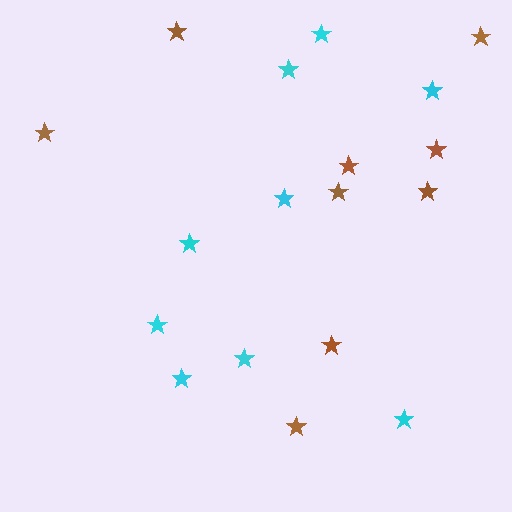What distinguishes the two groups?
There are 2 groups: one group of brown stars (9) and one group of cyan stars (9).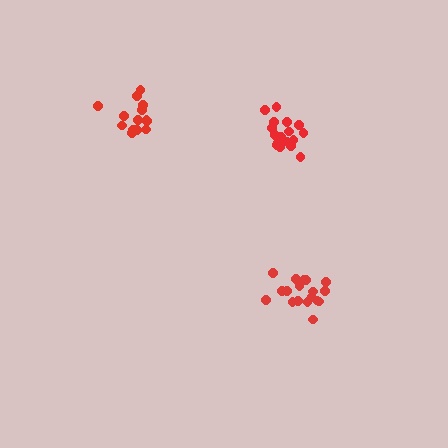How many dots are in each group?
Group 1: 18 dots, Group 2: 14 dots, Group 3: 20 dots (52 total).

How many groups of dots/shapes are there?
There are 3 groups.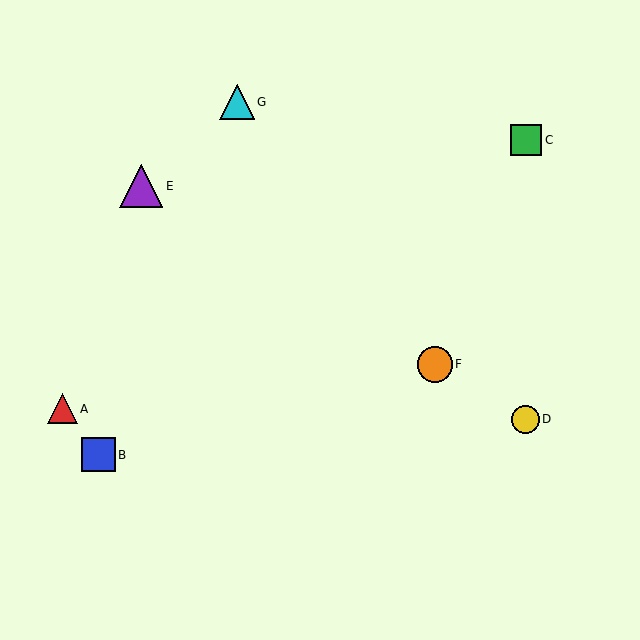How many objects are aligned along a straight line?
3 objects (D, E, F) are aligned along a straight line.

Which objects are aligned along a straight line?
Objects D, E, F are aligned along a straight line.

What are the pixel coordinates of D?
Object D is at (525, 419).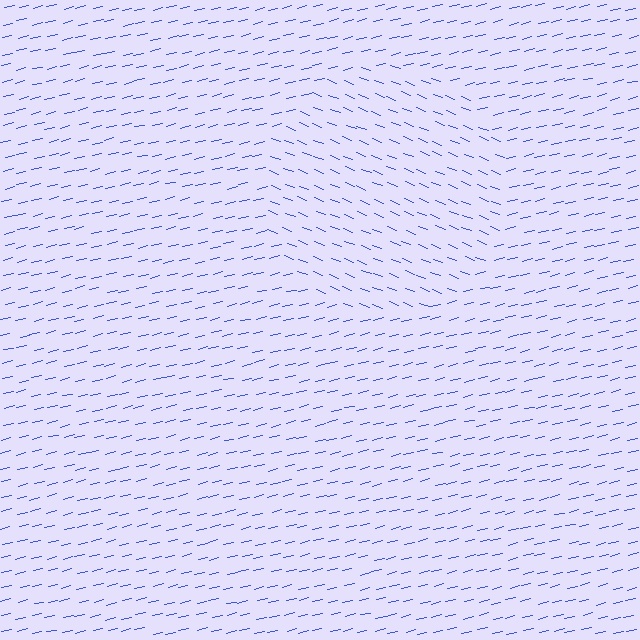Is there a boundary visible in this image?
Yes, there is a texture boundary formed by a change in line orientation.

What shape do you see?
I see a circle.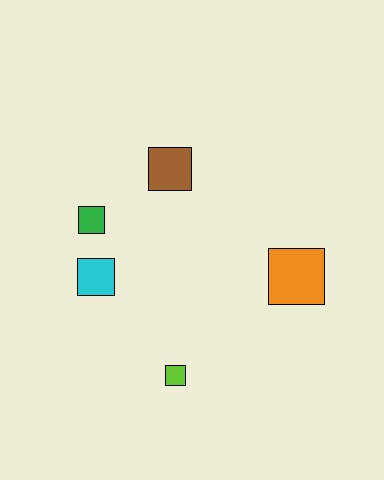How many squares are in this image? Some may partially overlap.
There are 5 squares.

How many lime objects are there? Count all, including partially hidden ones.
There is 1 lime object.